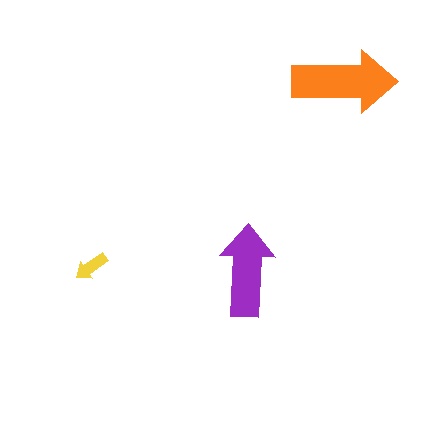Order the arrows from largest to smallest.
the orange one, the purple one, the yellow one.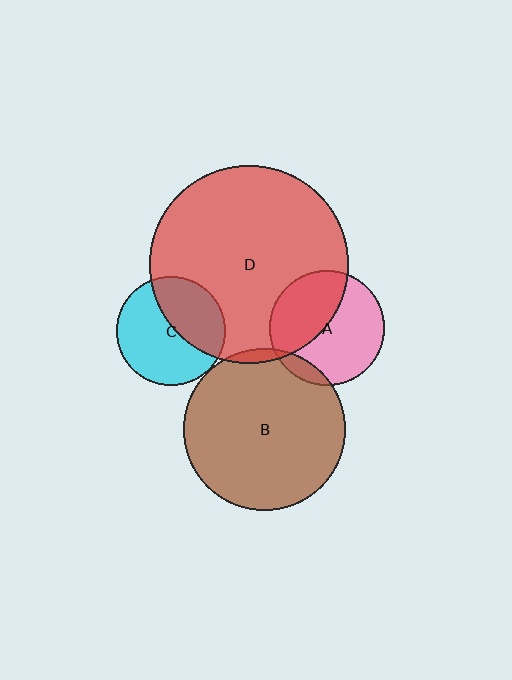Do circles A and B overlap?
Yes.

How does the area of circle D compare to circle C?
Approximately 3.3 times.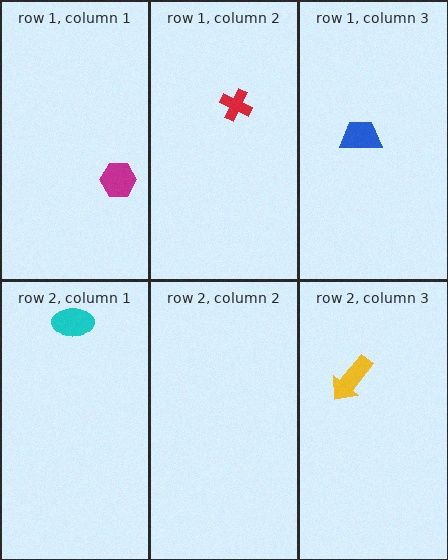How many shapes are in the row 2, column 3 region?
1.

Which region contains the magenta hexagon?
The row 1, column 1 region.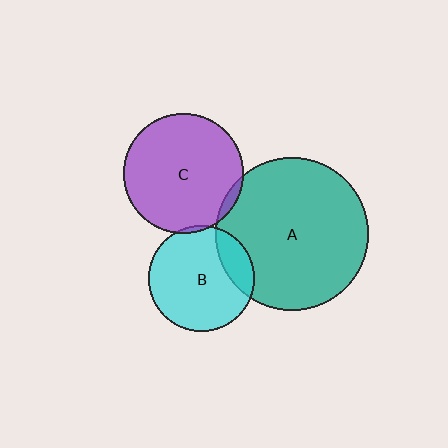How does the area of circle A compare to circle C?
Approximately 1.6 times.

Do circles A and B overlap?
Yes.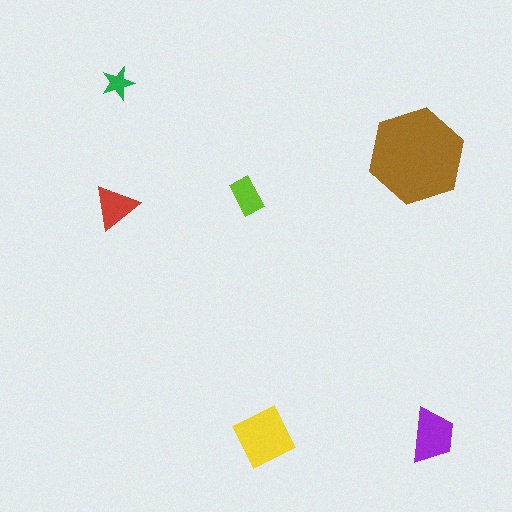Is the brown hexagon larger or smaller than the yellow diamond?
Larger.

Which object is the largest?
The brown hexagon.